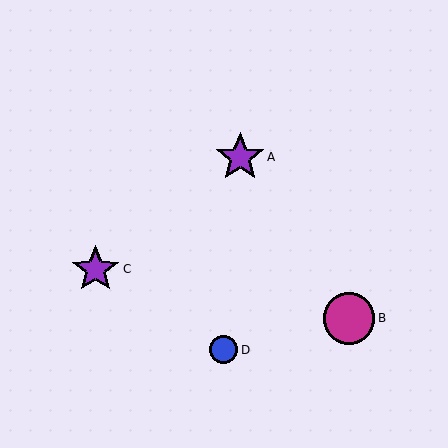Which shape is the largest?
The magenta circle (labeled B) is the largest.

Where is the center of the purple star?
The center of the purple star is at (240, 157).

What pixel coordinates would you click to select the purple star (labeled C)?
Click at (95, 270) to select the purple star C.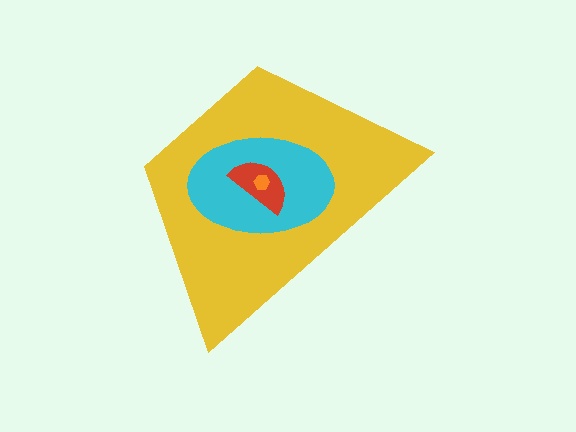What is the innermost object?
The orange hexagon.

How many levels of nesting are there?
4.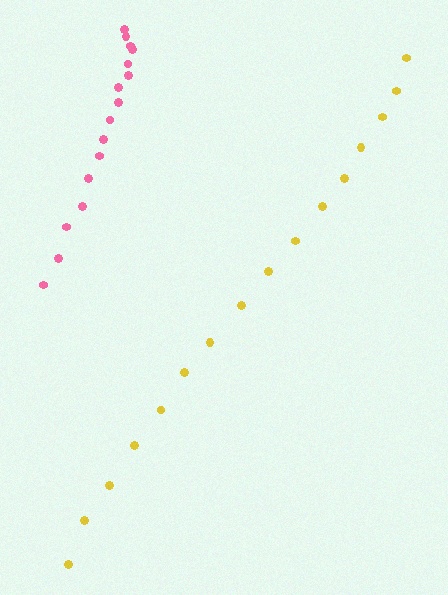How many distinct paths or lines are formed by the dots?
There are 2 distinct paths.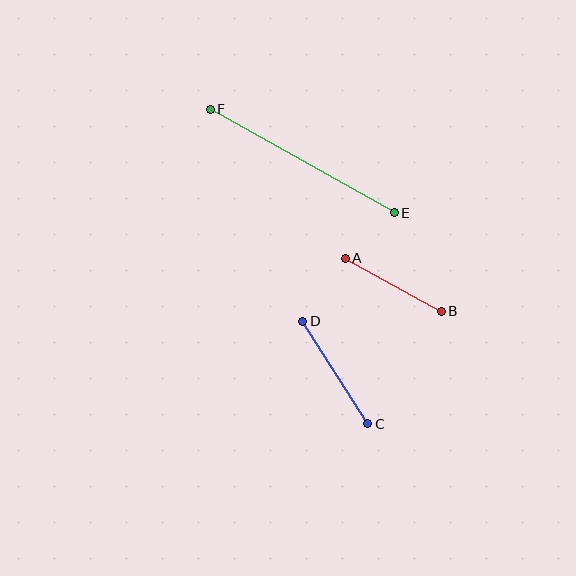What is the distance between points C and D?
The distance is approximately 121 pixels.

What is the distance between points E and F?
The distance is approximately 211 pixels.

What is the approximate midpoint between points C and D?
The midpoint is at approximately (335, 373) pixels.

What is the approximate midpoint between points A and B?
The midpoint is at approximately (393, 285) pixels.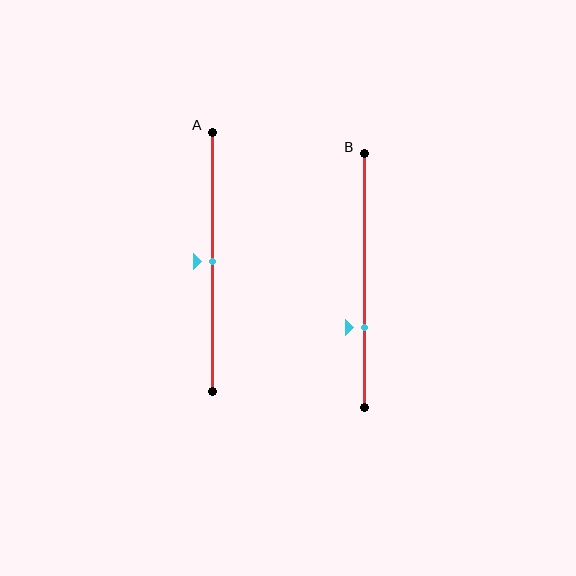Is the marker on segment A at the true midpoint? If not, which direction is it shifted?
Yes, the marker on segment A is at the true midpoint.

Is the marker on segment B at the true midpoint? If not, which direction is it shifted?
No, the marker on segment B is shifted downward by about 19% of the segment length.